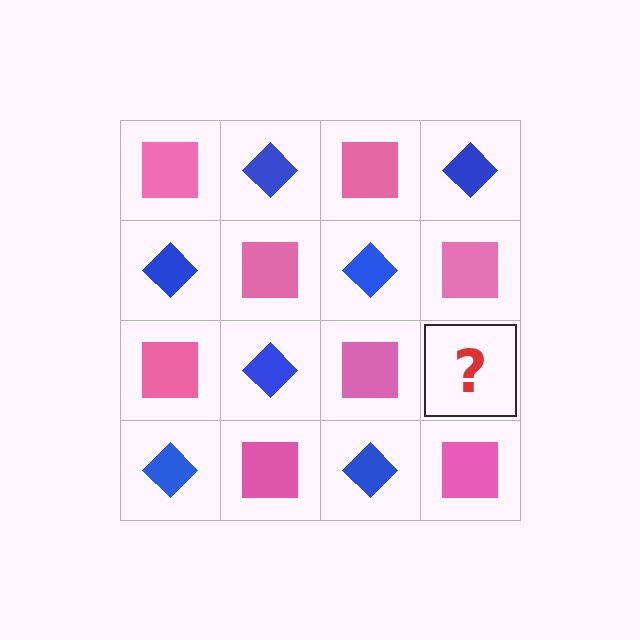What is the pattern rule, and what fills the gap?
The rule is that it alternates pink square and blue diamond in a checkerboard pattern. The gap should be filled with a blue diamond.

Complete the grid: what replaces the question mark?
The question mark should be replaced with a blue diamond.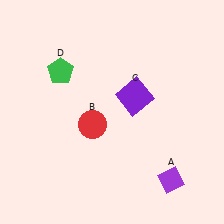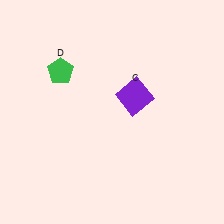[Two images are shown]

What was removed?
The purple diamond (A), the red circle (B) were removed in Image 2.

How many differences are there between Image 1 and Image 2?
There are 2 differences between the two images.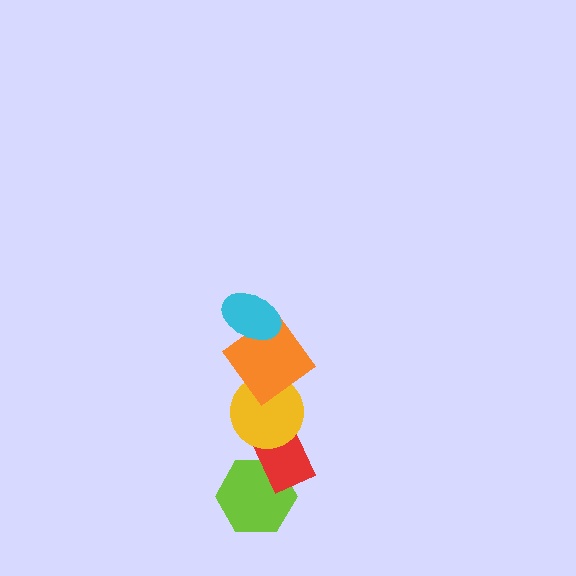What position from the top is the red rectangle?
The red rectangle is 4th from the top.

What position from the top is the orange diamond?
The orange diamond is 2nd from the top.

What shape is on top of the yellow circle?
The orange diamond is on top of the yellow circle.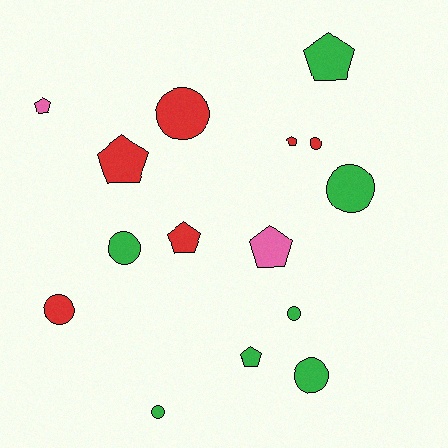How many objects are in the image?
There are 15 objects.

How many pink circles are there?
There are no pink circles.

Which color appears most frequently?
Green, with 7 objects.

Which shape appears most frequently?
Circle, with 8 objects.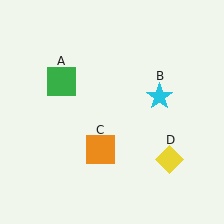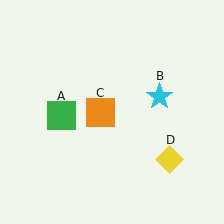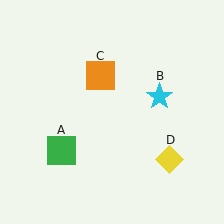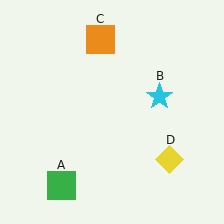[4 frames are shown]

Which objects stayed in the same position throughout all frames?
Cyan star (object B) and yellow diamond (object D) remained stationary.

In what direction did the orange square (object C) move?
The orange square (object C) moved up.